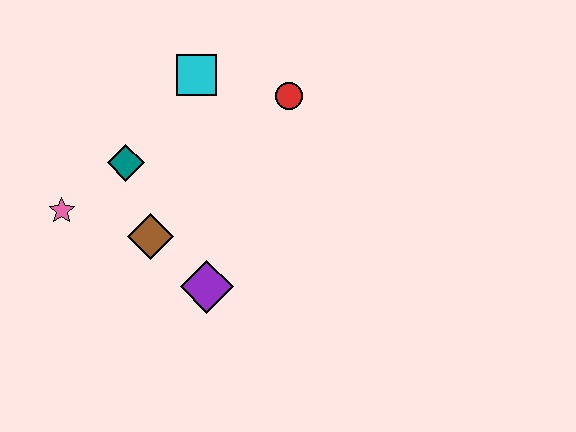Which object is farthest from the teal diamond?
The red circle is farthest from the teal diamond.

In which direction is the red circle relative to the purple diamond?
The red circle is above the purple diamond.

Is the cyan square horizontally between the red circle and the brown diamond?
Yes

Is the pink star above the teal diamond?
No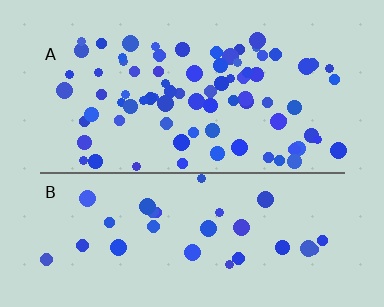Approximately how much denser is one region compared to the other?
Approximately 2.6× — region A over region B.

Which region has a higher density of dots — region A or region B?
A (the top).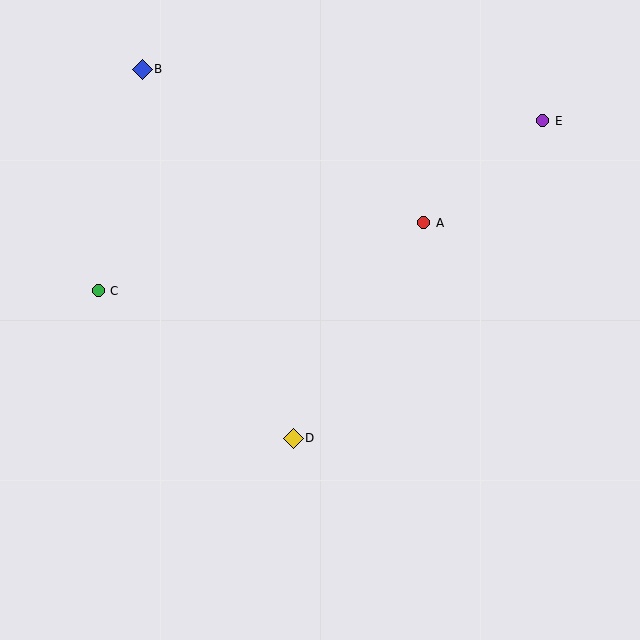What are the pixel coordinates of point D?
Point D is at (293, 438).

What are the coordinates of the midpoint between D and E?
The midpoint between D and E is at (418, 279).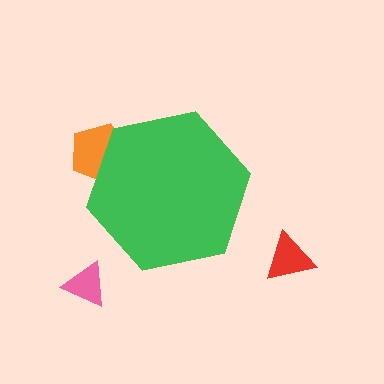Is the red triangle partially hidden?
No, the red triangle is fully visible.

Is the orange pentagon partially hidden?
Yes, the orange pentagon is partially hidden behind the green hexagon.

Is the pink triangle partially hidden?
No, the pink triangle is fully visible.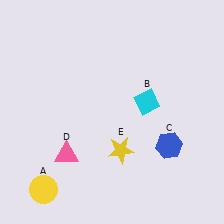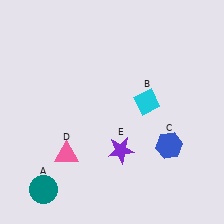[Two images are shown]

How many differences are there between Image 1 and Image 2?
There are 2 differences between the two images.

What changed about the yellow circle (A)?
In Image 1, A is yellow. In Image 2, it changed to teal.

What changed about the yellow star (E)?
In Image 1, E is yellow. In Image 2, it changed to purple.